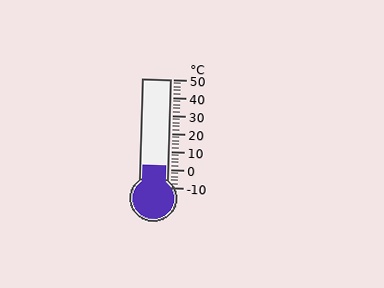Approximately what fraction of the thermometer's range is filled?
The thermometer is filled to approximately 20% of its range.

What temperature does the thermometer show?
The thermometer shows approximately 2°C.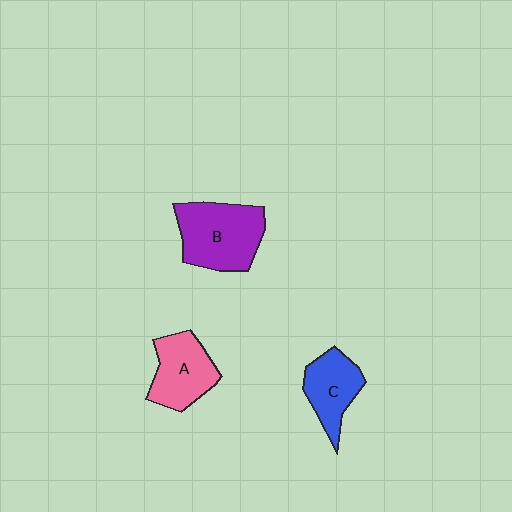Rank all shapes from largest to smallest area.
From largest to smallest: B (purple), A (pink), C (blue).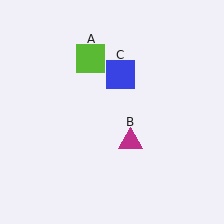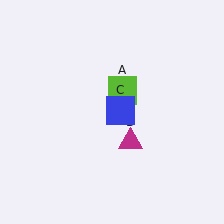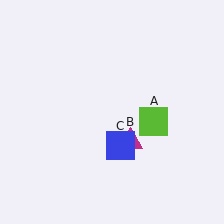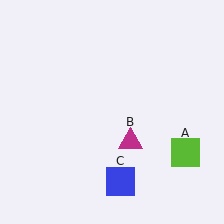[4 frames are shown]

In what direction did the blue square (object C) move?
The blue square (object C) moved down.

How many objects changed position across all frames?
2 objects changed position: lime square (object A), blue square (object C).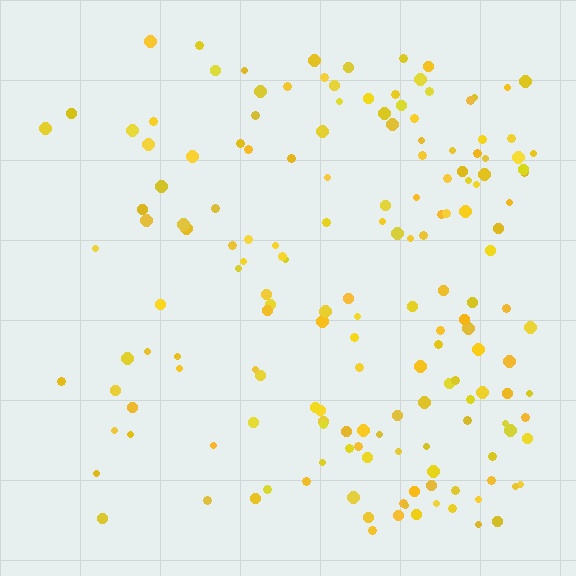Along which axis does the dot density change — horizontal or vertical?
Horizontal.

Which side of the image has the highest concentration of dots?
The right.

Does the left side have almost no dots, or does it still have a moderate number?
Still a moderate number, just noticeably fewer than the right.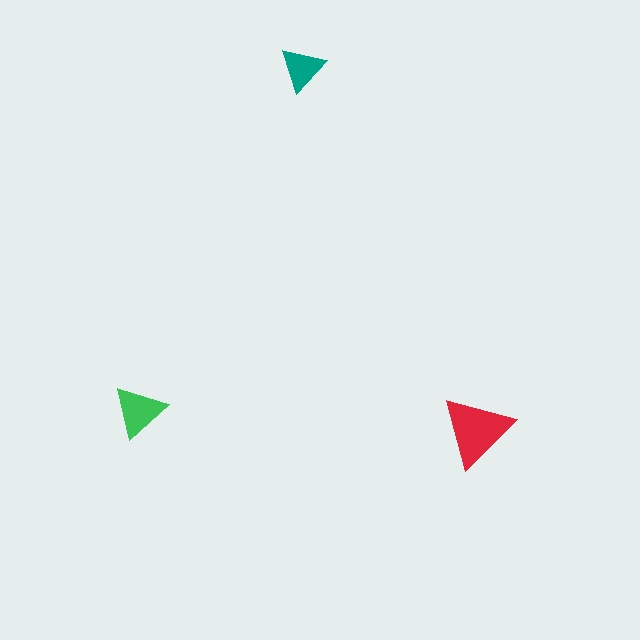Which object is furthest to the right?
The red triangle is rightmost.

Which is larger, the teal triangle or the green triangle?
The green one.